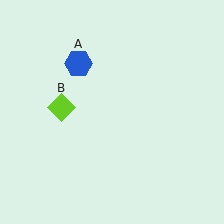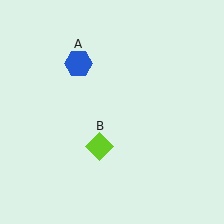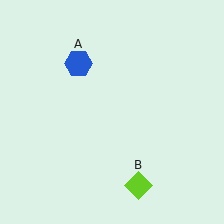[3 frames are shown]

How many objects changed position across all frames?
1 object changed position: lime diamond (object B).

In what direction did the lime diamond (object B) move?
The lime diamond (object B) moved down and to the right.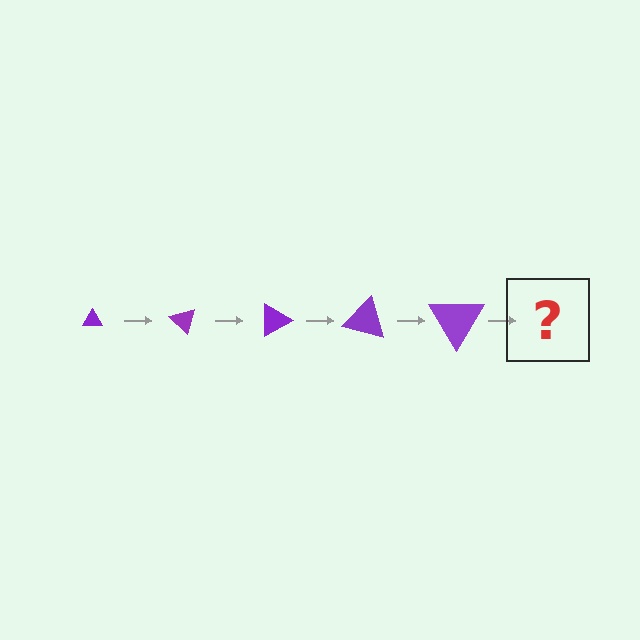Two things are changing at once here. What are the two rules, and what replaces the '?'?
The two rules are that the triangle grows larger each step and it rotates 45 degrees each step. The '?' should be a triangle, larger than the previous one and rotated 225 degrees from the start.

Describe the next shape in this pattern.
It should be a triangle, larger than the previous one and rotated 225 degrees from the start.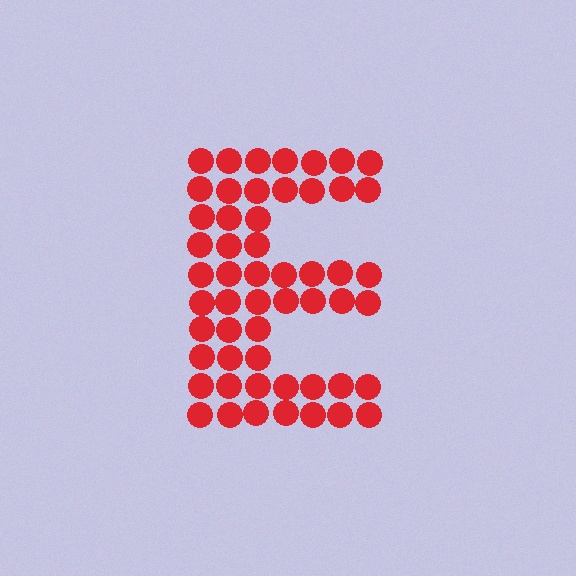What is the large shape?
The large shape is the letter E.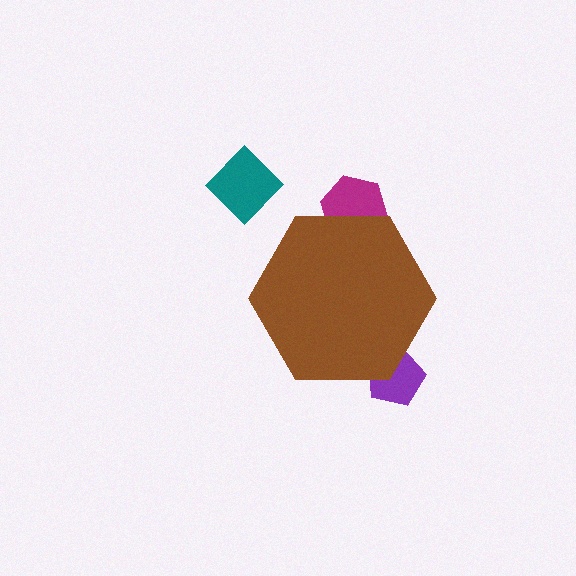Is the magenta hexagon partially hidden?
Yes, the magenta hexagon is partially hidden behind the brown hexagon.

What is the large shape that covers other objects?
A brown hexagon.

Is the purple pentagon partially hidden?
Yes, the purple pentagon is partially hidden behind the brown hexagon.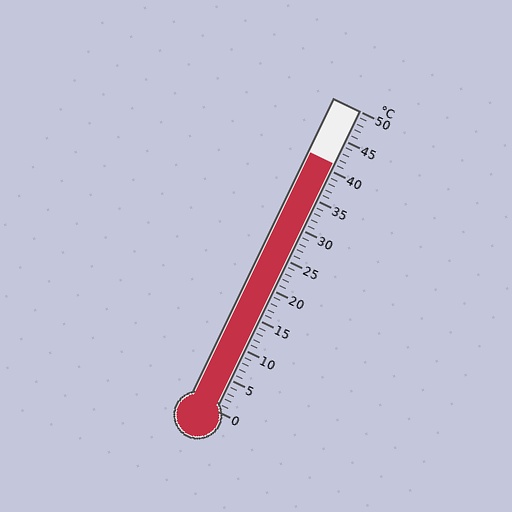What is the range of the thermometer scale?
The thermometer scale ranges from 0°C to 50°C.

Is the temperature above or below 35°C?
The temperature is above 35°C.